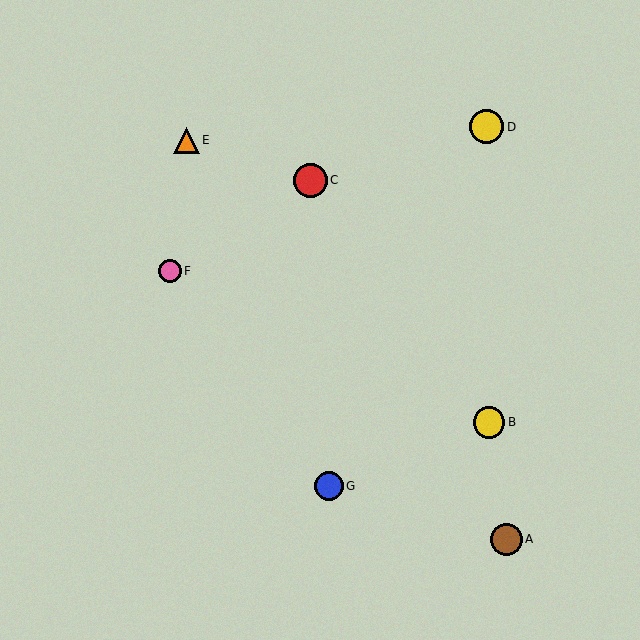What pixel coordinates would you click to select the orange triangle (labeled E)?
Click at (186, 140) to select the orange triangle E.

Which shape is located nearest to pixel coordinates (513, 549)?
The brown circle (labeled A) at (506, 539) is nearest to that location.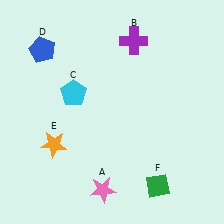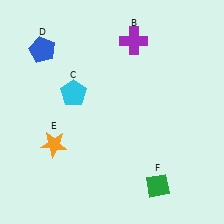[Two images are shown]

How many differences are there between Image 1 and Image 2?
There is 1 difference between the two images.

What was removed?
The pink star (A) was removed in Image 2.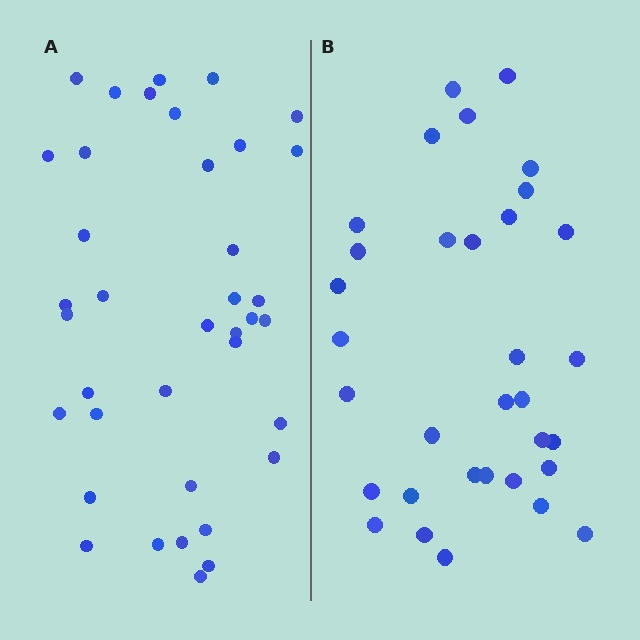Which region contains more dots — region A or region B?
Region A (the left region) has more dots.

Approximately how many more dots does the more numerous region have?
Region A has about 5 more dots than region B.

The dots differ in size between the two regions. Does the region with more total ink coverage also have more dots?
No. Region B has more total ink coverage because its dots are larger, but region A actually contains more individual dots. Total area can be misleading — the number of items is what matters here.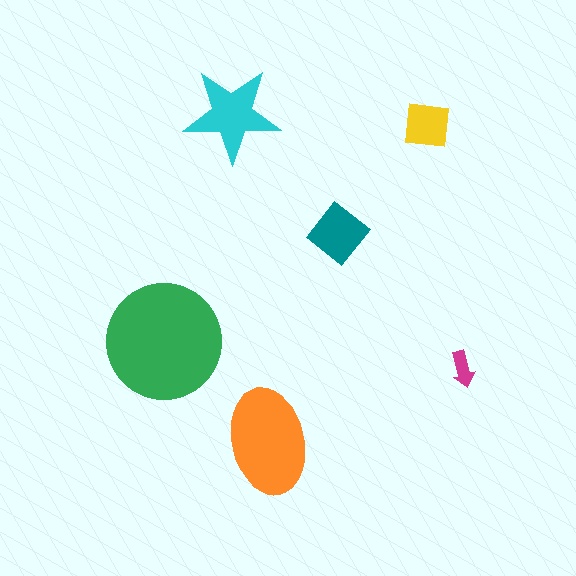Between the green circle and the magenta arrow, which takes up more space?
The green circle.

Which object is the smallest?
The magenta arrow.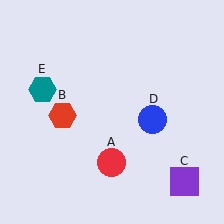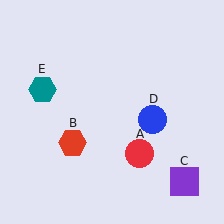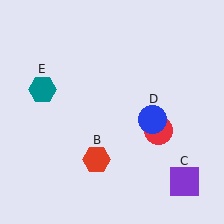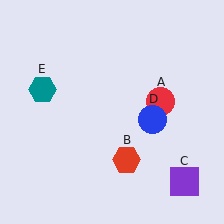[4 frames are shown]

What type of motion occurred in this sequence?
The red circle (object A), red hexagon (object B) rotated counterclockwise around the center of the scene.